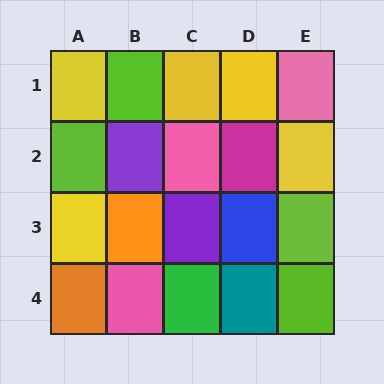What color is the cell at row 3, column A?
Yellow.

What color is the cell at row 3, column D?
Blue.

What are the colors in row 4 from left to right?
Orange, pink, green, teal, lime.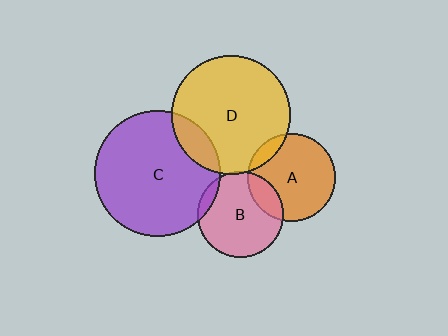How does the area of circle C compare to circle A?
Approximately 2.0 times.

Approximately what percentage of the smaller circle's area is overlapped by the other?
Approximately 15%.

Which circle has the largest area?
Circle C (purple).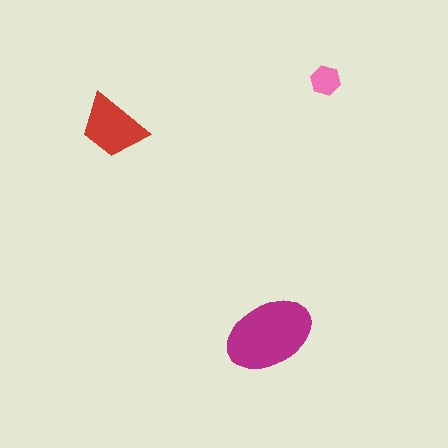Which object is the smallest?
The pink hexagon.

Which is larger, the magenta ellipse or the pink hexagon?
The magenta ellipse.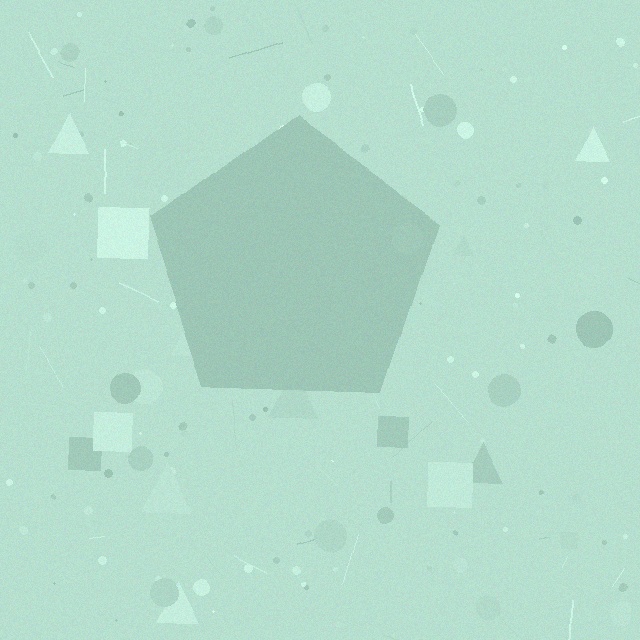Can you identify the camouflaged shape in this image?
The camouflaged shape is a pentagon.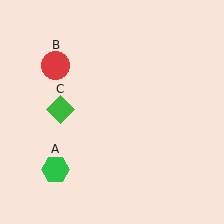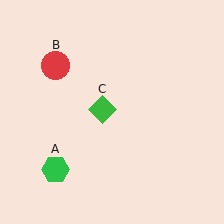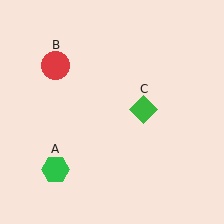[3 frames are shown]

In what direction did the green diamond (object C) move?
The green diamond (object C) moved right.